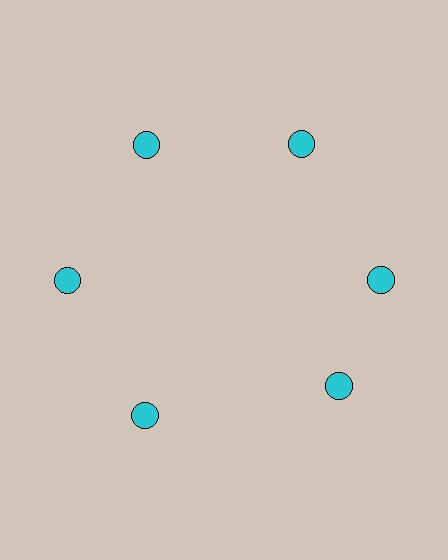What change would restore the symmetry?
The symmetry would be restored by rotating it back into even spacing with its neighbors so that all 6 circles sit at equal angles and equal distance from the center.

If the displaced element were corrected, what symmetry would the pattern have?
It would have 6-fold rotational symmetry — the pattern would map onto itself every 60 degrees.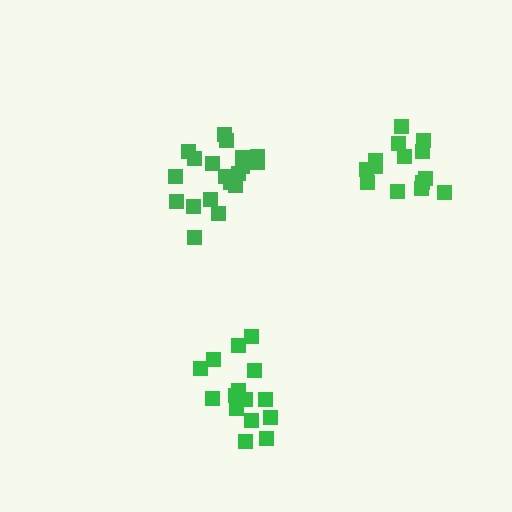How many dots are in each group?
Group 1: 19 dots, Group 2: 15 dots, Group 3: 14 dots (48 total).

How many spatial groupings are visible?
There are 3 spatial groupings.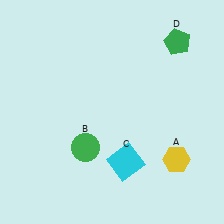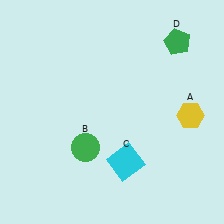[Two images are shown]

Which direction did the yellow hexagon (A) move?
The yellow hexagon (A) moved up.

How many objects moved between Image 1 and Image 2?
1 object moved between the two images.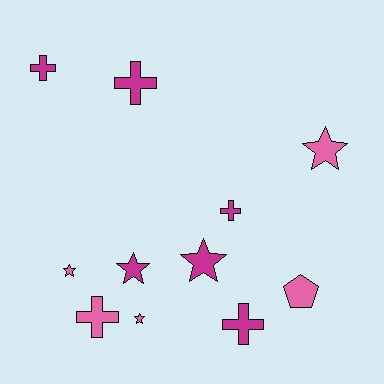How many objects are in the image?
There are 11 objects.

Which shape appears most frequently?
Star, with 5 objects.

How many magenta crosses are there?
There are 4 magenta crosses.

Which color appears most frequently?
Magenta, with 6 objects.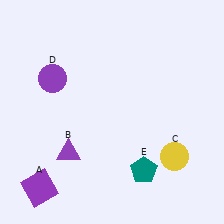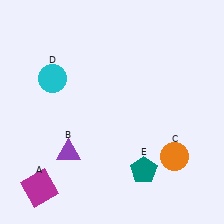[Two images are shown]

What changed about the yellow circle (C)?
In Image 1, C is yellow. In Image 2, it changed to orange.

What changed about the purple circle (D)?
In Image 1, D is purple. In Image 2, it changed to cyan.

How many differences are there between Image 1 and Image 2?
There are 3 differences between the two images.